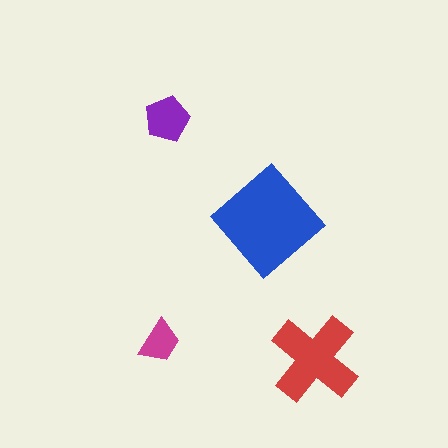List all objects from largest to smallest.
The blue diamond, the red cross, the purple pentagon, the magenta trapezoid.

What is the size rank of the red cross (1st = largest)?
2nd.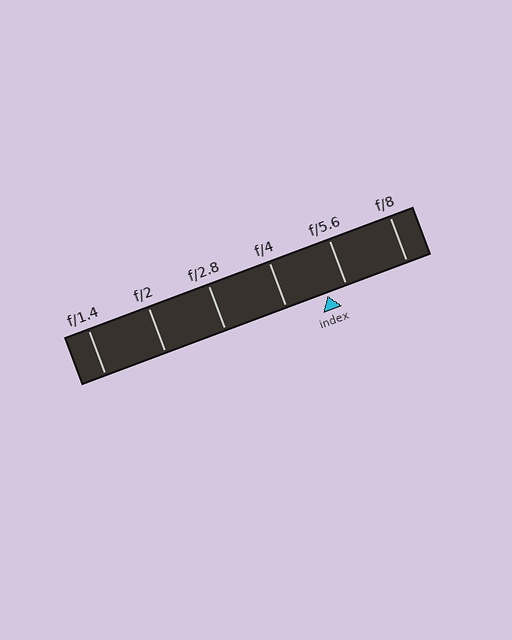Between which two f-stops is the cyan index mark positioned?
The index mark is between f/4 and f/5.6.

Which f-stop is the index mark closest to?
The index mark is closest to f/5.6.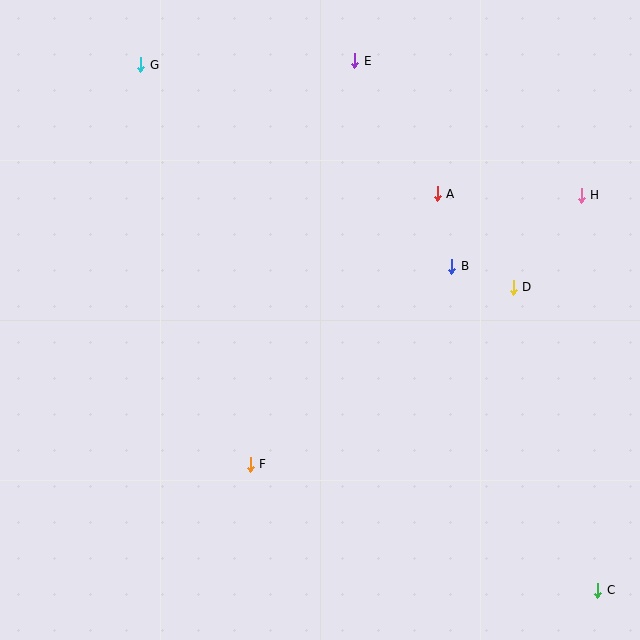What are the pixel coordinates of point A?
Point A is at (437, 194).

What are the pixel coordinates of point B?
Point B is at (452, 266).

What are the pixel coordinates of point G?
Point G is at (141, 65).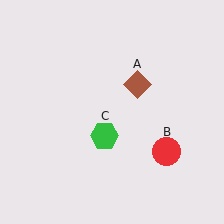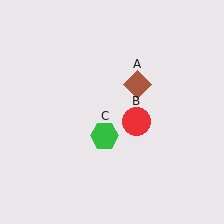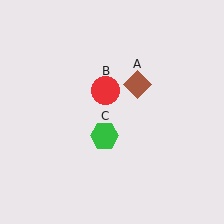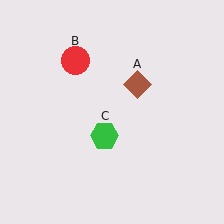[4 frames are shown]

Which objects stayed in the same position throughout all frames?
Brown diamond (object A) and green hexagon (object C) remained stationary.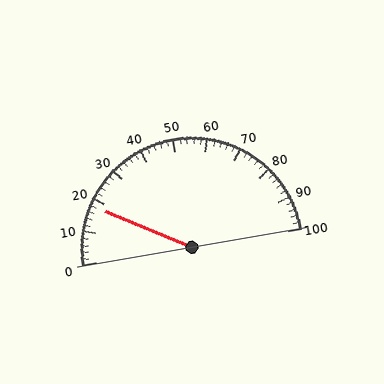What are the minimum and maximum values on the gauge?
The gauge ranges from 0 to 100.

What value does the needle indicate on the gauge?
The needle indicates approximately 18.